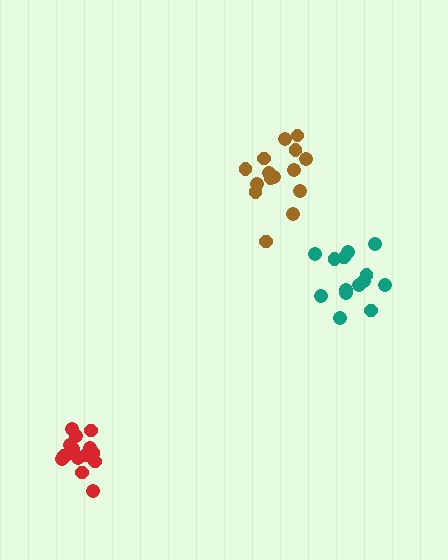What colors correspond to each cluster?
The clusters are colored: brown, red, teal.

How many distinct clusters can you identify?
There are 3 distinct clusters.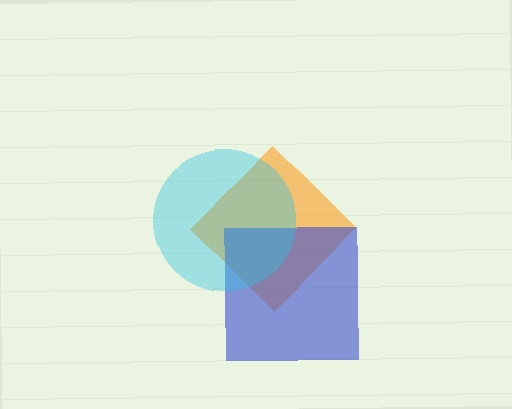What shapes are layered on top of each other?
The layered shapes are: an orange diamond, a blue square, a cyan circle.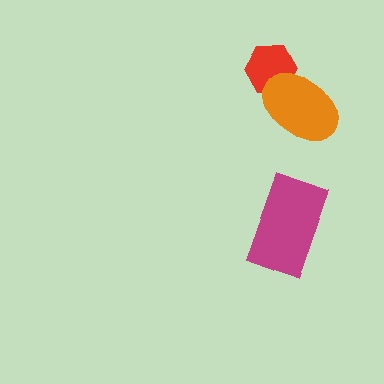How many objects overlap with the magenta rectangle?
0 objects overlap with the magenta rectangle.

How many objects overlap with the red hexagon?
1 object overlaps with the red hexagon.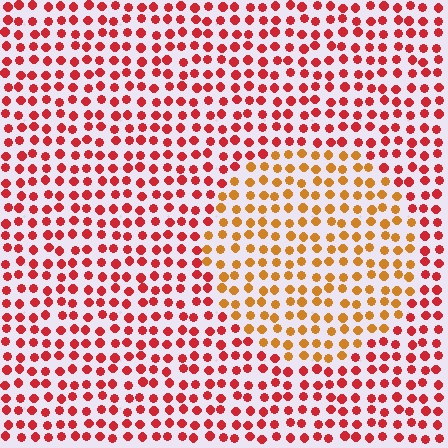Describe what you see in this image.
The image is filled with small red elements in a uniform arrangement. A circle-shaped region is visible where the elements are tinted to a slightly different hue, forming a subtle color boundary.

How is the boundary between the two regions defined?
The boundary is defined purely by a slight shift in hue (about 38 degrees). Spacing, size, and orientation are identical on both sides.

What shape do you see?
I see a circle.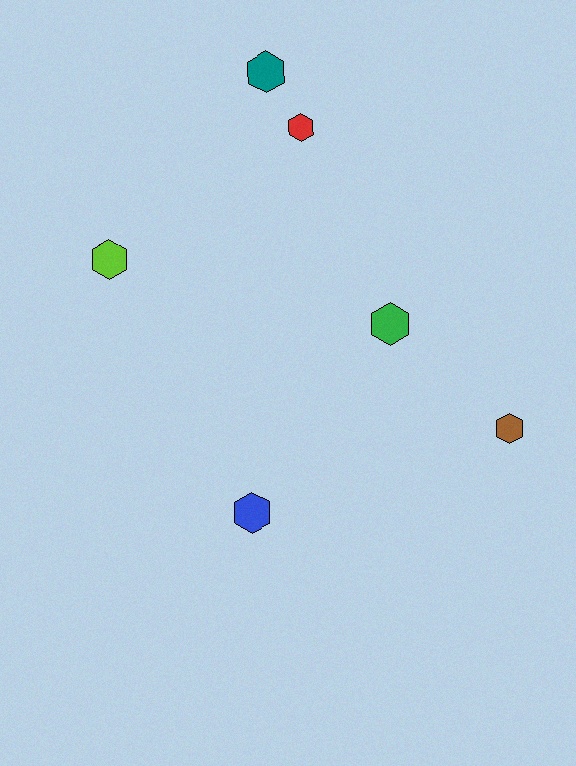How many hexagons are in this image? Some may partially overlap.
There are 6 hexagons.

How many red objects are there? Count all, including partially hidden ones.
There is 1 red object.